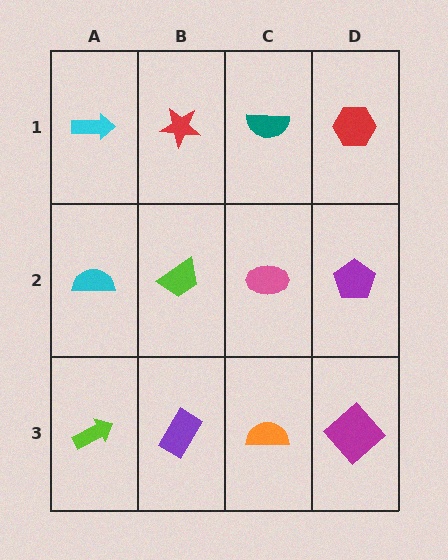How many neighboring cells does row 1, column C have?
3.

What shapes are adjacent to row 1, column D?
A purple pentagon (row 2, column D), a teal semicircle (row 1, column C).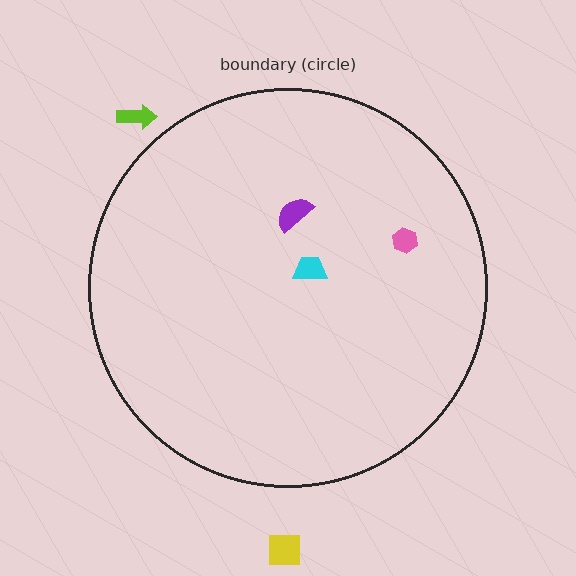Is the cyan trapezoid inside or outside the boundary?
Inside.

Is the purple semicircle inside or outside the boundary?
Inside.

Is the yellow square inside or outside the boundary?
Outside.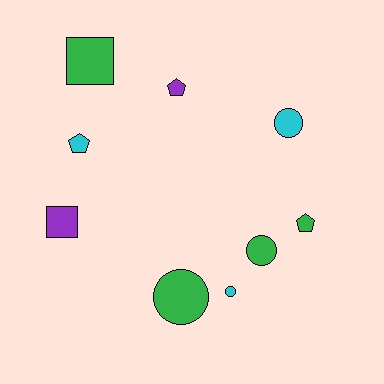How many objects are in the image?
There are 9 objects.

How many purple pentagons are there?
There is 1 purple pentagon.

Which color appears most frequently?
Green, with 4 objects.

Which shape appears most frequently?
Circle, with 4 objects.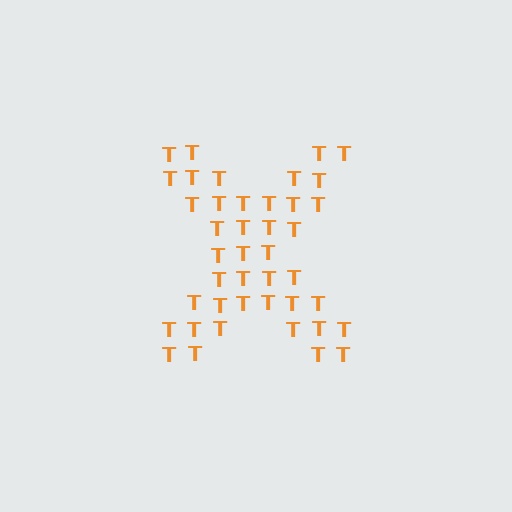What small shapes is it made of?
It is made of small letter T's.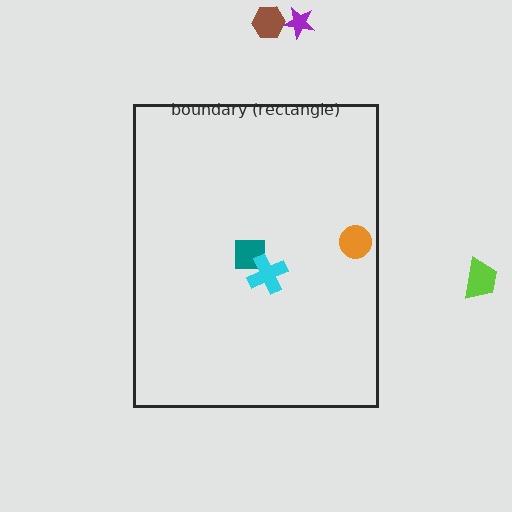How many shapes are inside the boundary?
3 inside, 3 outside.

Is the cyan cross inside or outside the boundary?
Inside.